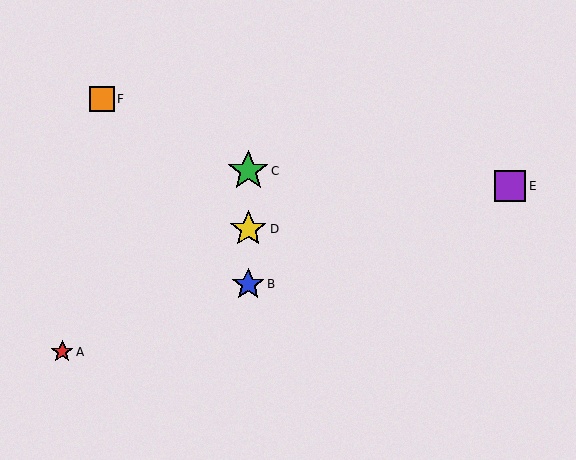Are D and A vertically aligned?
No, D is at x≈248 and A is at x≈62.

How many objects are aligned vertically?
3 objects (B, C, D) are aligned vertically.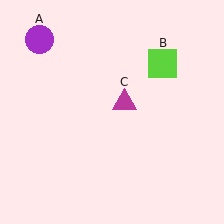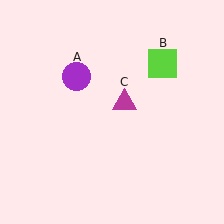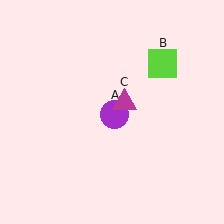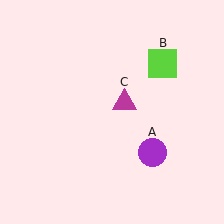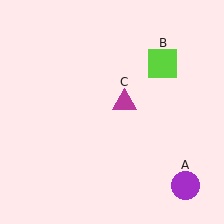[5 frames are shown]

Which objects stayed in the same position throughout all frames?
Lime square (object B) and magenta triangle (object C) remained stationary.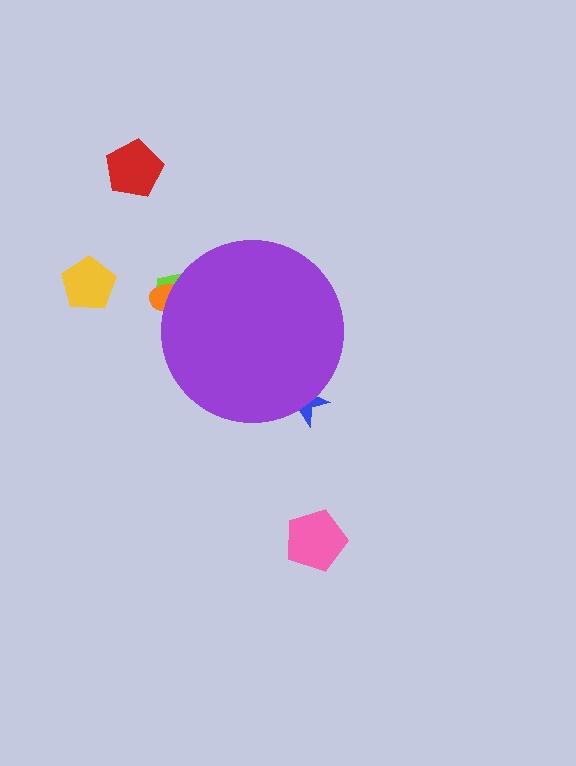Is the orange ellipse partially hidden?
Yes, the orange ellipse is partially hidden behind the purple circle.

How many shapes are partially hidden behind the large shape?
3 shapes are partially hidden.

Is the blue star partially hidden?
Yes, the blue star is partially hidden behind the purple circle.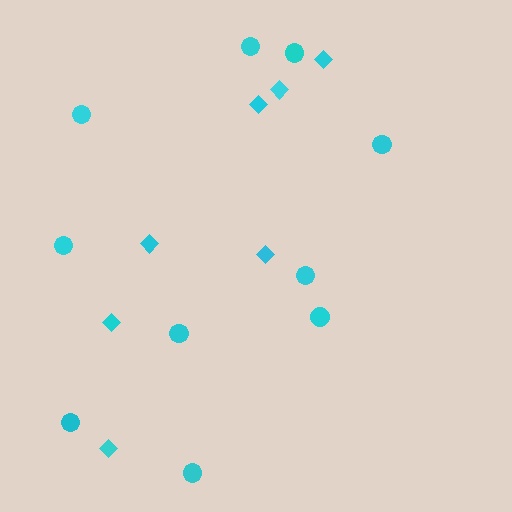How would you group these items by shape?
There are 2 groups: one group of circles (10) and one group of diamonds (7).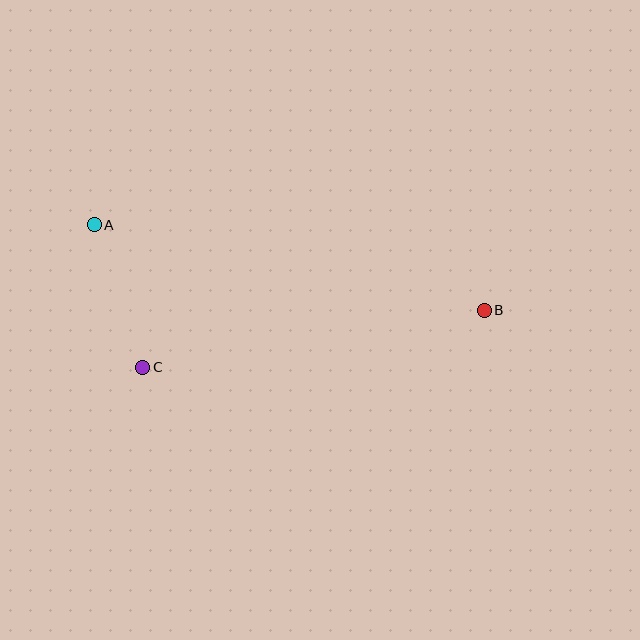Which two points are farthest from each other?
Points A and B are farthest from each other.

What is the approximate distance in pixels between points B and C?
The distance between B and C is approximately 346 pixels.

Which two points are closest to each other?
Points A and C are closest to each other.